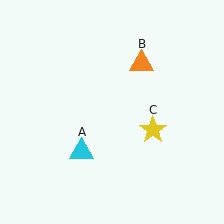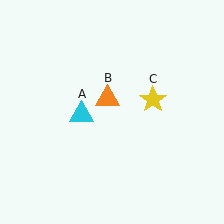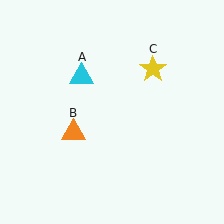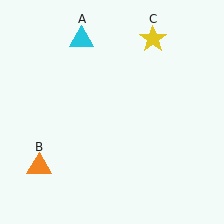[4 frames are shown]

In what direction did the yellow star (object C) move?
The yellow star (object C) moved up.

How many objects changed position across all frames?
3 objects changed position: cyan triangle (object A), orange triangle (object B), yellow star (object C).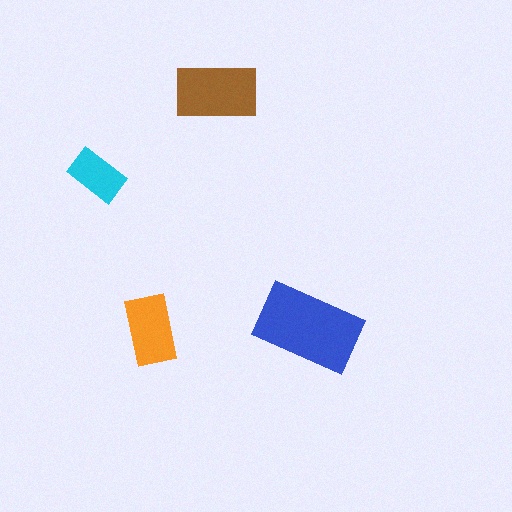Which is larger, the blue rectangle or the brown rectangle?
The blue one.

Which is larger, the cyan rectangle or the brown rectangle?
The brown one.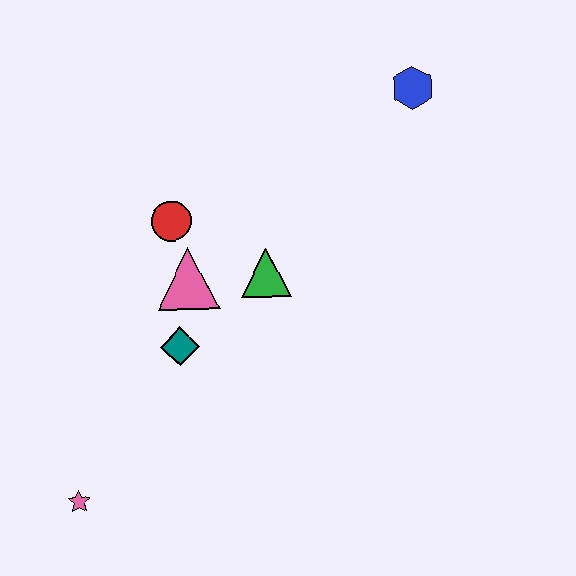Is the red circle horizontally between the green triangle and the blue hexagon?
No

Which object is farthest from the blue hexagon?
The pink star is farthest from the blue hexagon.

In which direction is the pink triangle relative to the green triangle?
The pink triangle is to the left of the green triangle.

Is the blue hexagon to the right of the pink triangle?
Yes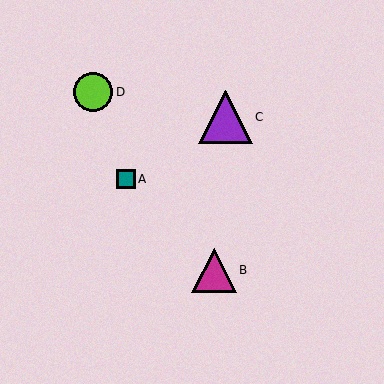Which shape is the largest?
The purple triangle (labeled C) is the largest.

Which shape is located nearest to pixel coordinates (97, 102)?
The lime circle (labeled D) at (93, 92) is nearest to that location.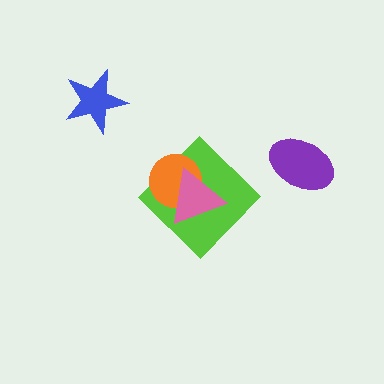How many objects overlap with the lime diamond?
2 objects overlap with the lime diamond.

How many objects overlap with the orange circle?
2 objects overlap with the orange circle.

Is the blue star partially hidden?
No, no other shape covers it.